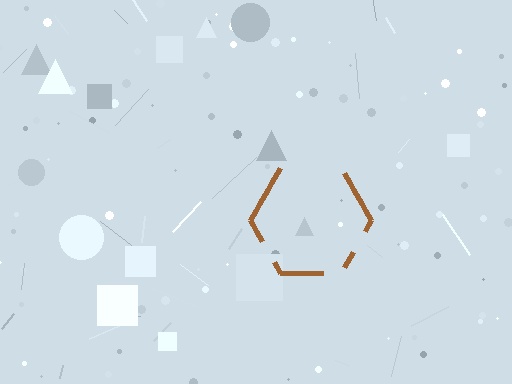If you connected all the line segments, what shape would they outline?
They would outline a hexagon.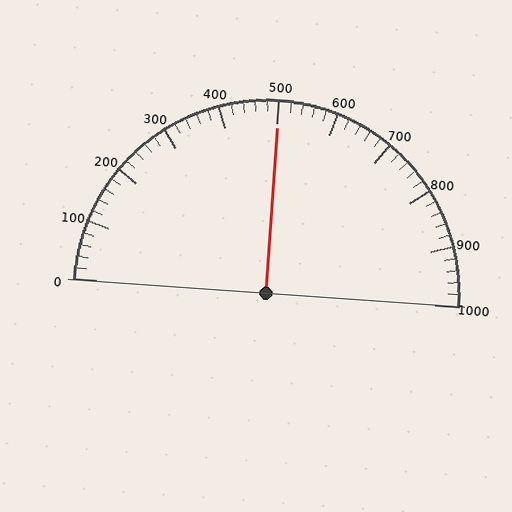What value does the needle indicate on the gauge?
The needle indicates approximately 500.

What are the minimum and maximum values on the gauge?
The gauge ranges from 0 to 1000.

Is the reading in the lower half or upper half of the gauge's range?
The reading is in the upper half of the range (0 to 1000).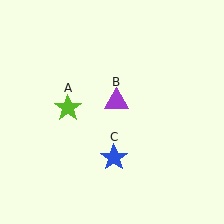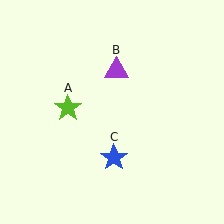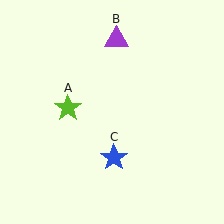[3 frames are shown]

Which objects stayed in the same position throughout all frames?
Lime star (object A) and blue star (object C) remained stationary.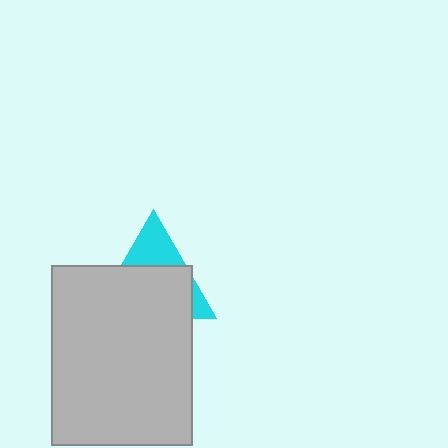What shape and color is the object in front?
The object in front is a light gray rectangle.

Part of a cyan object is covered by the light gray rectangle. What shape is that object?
It is a triangle.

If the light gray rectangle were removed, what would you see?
You would see the complete cyan triangle.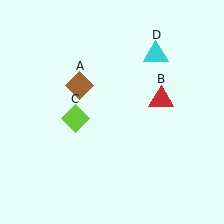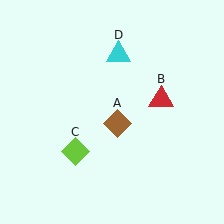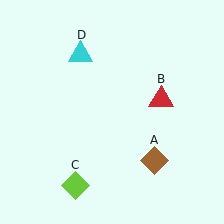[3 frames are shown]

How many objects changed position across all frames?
3 objects changed position: brown diamond (object A), lime diamond (object C), cyan triangle (object D).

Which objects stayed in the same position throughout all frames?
Red triangle (object B) remained stationary.